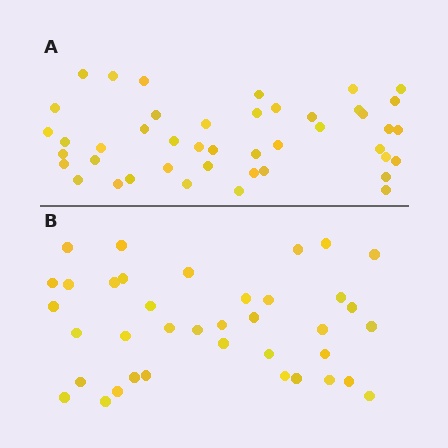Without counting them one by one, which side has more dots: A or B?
Region A (the top region) has more dots.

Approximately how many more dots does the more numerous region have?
Region A has about 6 more dots than region B.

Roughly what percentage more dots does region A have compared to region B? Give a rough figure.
About 15% more.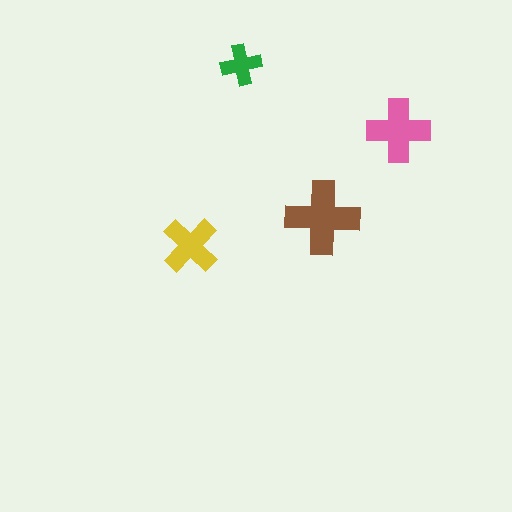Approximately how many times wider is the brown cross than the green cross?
About 2 times wider.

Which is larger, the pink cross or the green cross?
The pink one.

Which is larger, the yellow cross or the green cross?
The yellow one.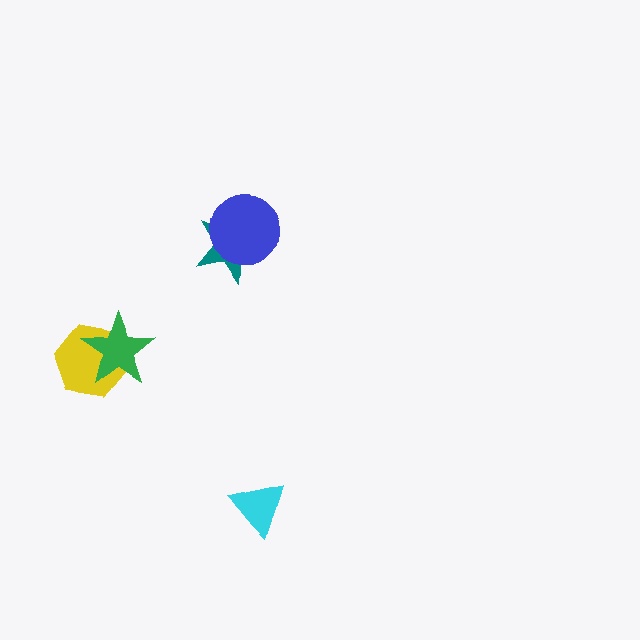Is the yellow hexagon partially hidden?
Yes, it is partially covered by another shape.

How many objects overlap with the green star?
1 object overlaps with the green star.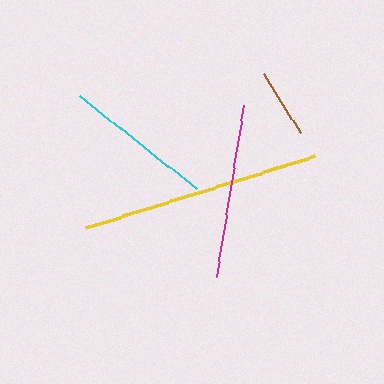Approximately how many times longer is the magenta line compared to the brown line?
The magenta line is approximately 2.5 times the length of the brown line.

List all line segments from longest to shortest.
From longest to shortest: yellow, magenta, cyan, brown.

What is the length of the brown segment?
The brown segment is approximately 69 pixels long.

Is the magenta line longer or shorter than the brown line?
The magenta line is longer than the brown line.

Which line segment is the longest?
The yellow line is the longest at approximately 241 pixels.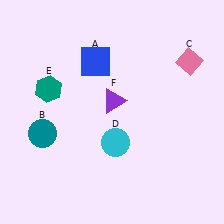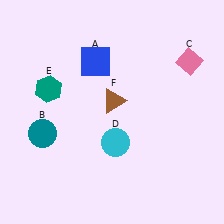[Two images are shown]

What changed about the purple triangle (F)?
In Image 1, F is purple. In Image 2, it changed to brown.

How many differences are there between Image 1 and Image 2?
There is 1 difference between the two images.